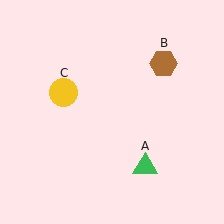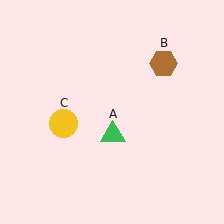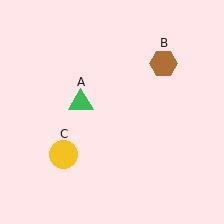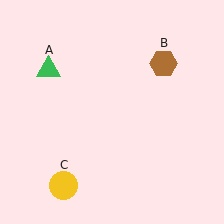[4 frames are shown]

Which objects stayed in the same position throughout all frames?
Brown hexagon (object B) remained stationary.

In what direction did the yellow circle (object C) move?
The yellow circle (object C) moved down.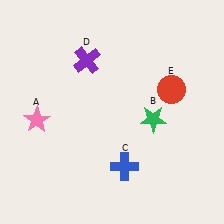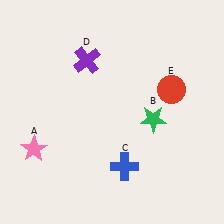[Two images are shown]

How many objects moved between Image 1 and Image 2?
1 object moved between the two images.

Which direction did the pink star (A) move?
The pink star (A) moved down.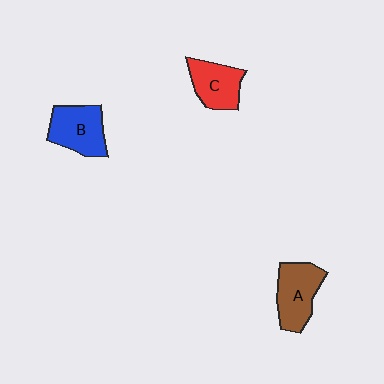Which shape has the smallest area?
Shape C (red).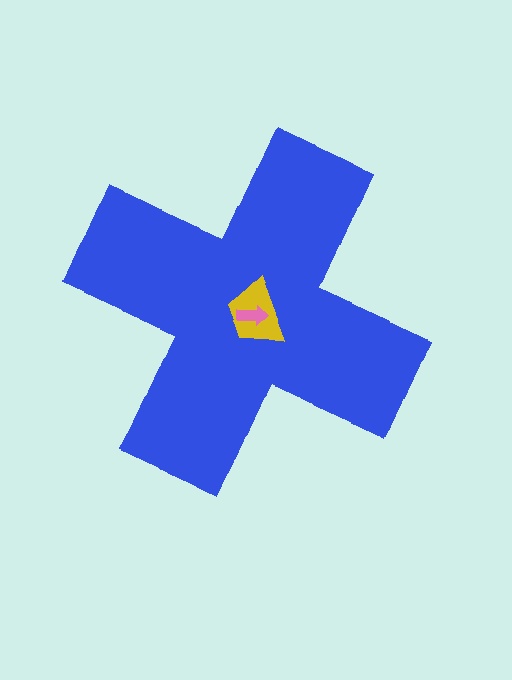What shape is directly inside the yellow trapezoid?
The pink arrow.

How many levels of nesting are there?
3.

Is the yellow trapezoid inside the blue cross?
Yes.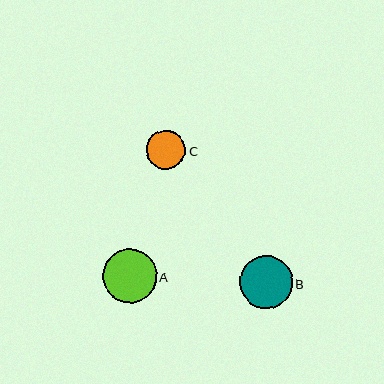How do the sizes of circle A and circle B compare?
Circle A and circle B are approximately the same size.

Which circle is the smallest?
Circle C is the smallest with a size of approximately 39 pixels.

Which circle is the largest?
Circle A is the largest with a size of approximately 54 pixels.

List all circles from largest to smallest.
From largest to smallest: A, B, C.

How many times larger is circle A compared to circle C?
Circle A is approximately 1.4 times the size of circle C.